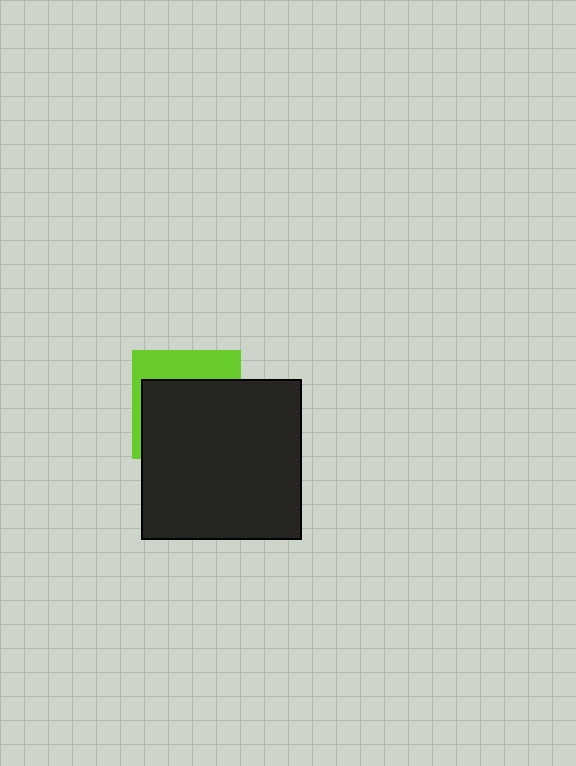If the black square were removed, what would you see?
You would see the complete lime square.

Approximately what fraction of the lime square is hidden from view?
Roughly 66% of the lime square is hidden behind the black square.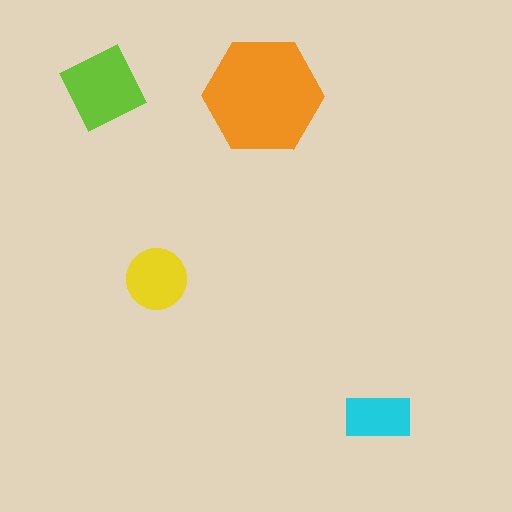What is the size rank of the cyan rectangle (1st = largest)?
4th.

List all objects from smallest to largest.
The cyan rectangle, the yellow circle, the lime diamond, the orange hexagon.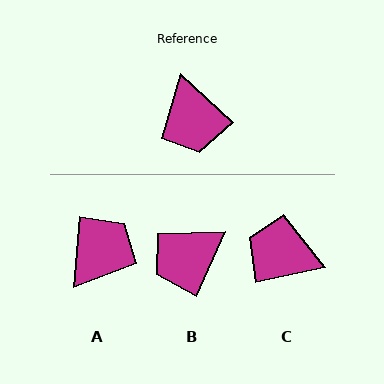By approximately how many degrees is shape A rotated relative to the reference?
Approximately 128 degrees counter-clockwise.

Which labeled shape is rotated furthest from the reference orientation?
A, about 128 degrees away.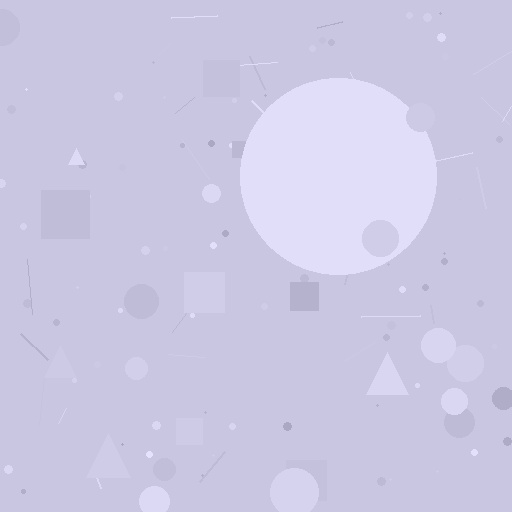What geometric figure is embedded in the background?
A circle is embedded in the background.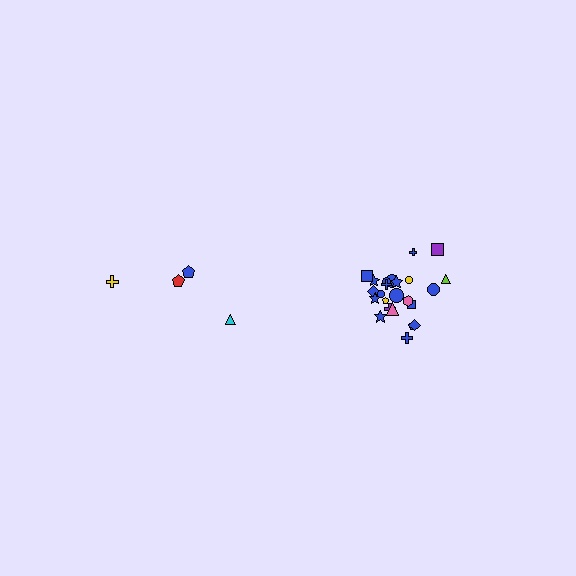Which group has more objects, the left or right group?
The right group.